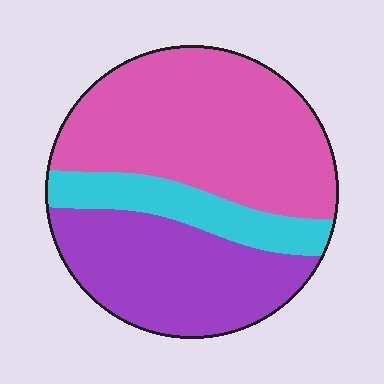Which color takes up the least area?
Cyan, at roughly 15%.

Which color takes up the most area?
Pink, at roughly 50%.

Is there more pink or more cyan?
Pink.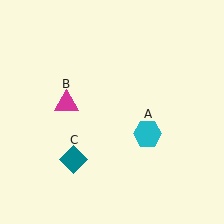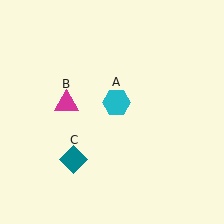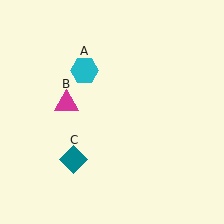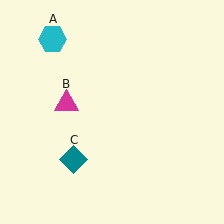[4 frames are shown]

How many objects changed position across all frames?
1 object changed position: cyan hexagon (object A).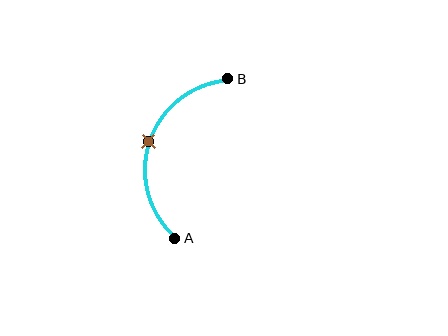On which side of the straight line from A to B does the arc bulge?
The arc bulges to the left of the straight line connecting A and B.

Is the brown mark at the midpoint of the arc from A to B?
Yes. The brown mark lies on the arc at equal arc-length from both A and B — it is the arc midpoint.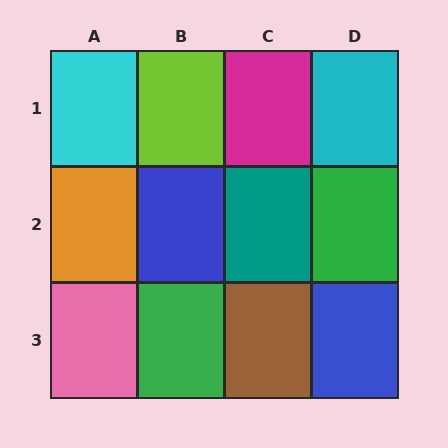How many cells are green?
2 cells are green.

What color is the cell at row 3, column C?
Brown.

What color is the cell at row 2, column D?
Green.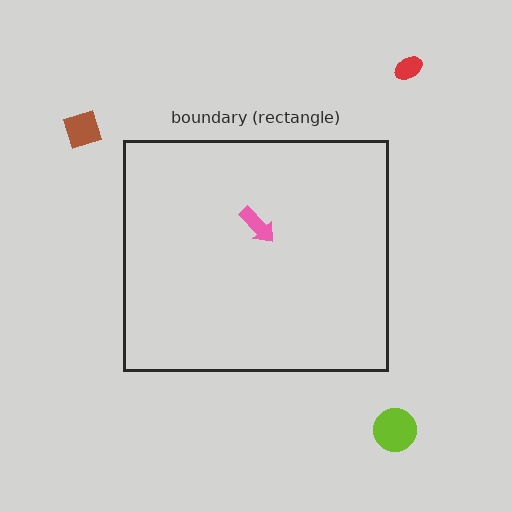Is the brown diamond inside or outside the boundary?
Outside.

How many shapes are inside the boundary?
1 inside, 3 outside.